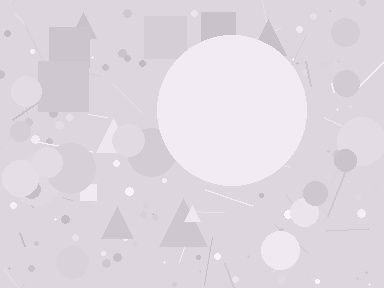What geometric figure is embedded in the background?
A circle is embedded in the background.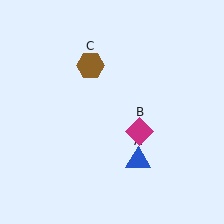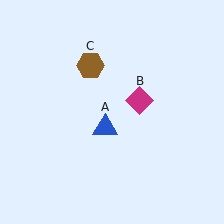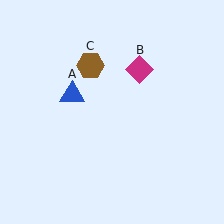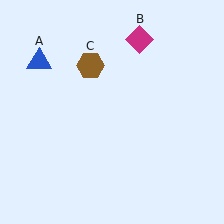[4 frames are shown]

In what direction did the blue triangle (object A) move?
The blue triangle (object A) moved up and to the left.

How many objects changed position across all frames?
2 objects changed position: blue triangle (object A), magenta diamond (object B).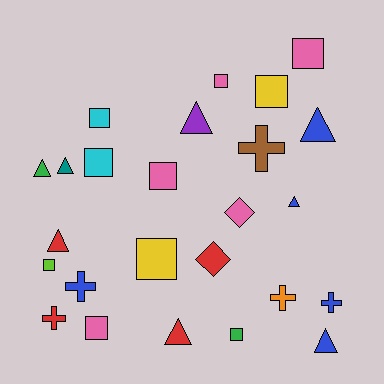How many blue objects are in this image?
There are 5 blue objects.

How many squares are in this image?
There are 10 squares.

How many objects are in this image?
There are 25 objects.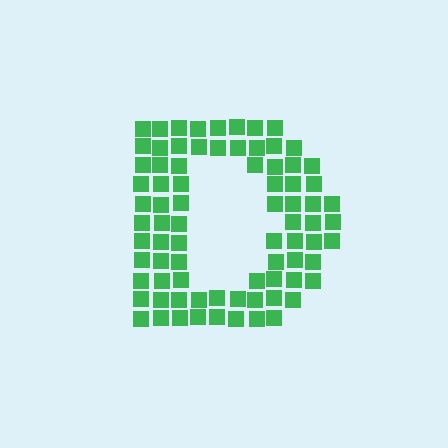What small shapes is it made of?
It is made of small squares.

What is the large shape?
The large shape is the letter D.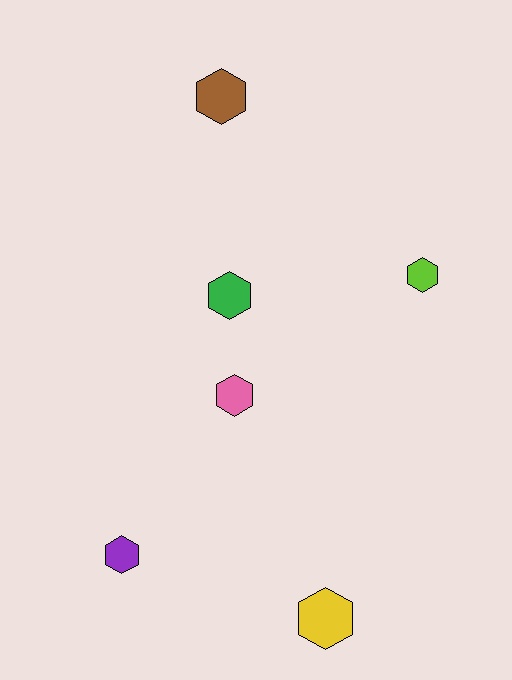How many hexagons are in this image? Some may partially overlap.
There are 6 hexagons.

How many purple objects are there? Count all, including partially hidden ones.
There is 1 purple object.